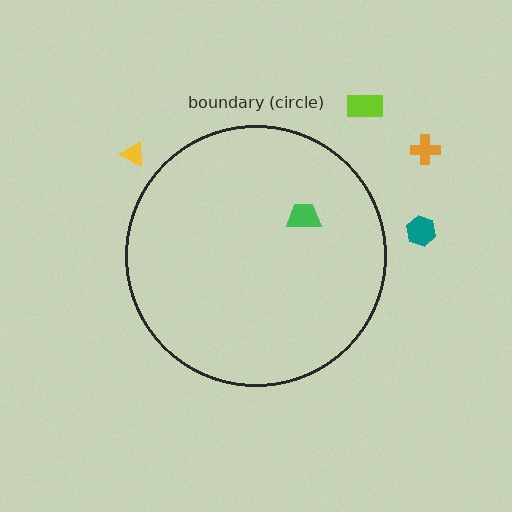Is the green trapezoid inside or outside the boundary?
Inside.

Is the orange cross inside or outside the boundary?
Outside.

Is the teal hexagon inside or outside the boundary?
Outside.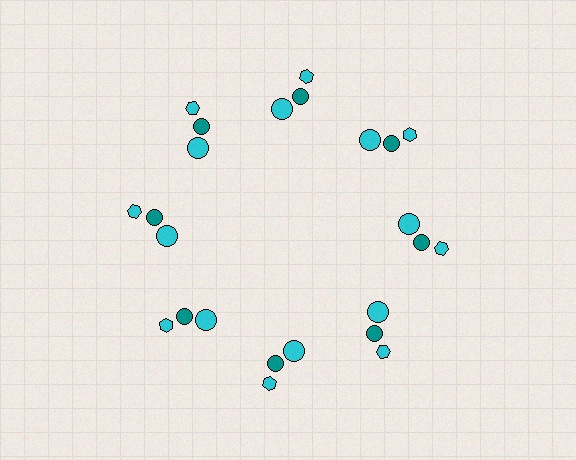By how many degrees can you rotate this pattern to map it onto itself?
The pattern maps onto itself every 45 degrees of rotation.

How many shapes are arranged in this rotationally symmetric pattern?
There are 24 shapes, arranged in 8 groups of 3.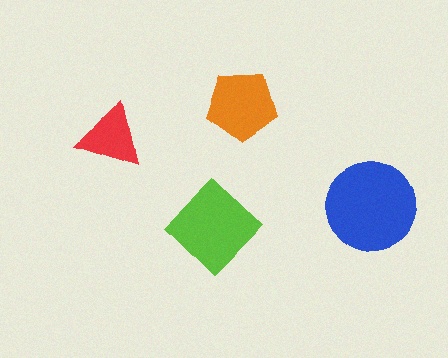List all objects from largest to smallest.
The blue circle, the lime diamond, the orange pentagon, the red triangle.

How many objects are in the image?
There are 4 objects in the image.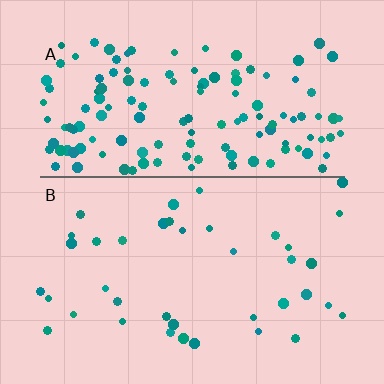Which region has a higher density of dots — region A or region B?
A (the top).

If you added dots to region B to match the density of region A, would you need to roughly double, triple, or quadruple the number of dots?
Approximately triple.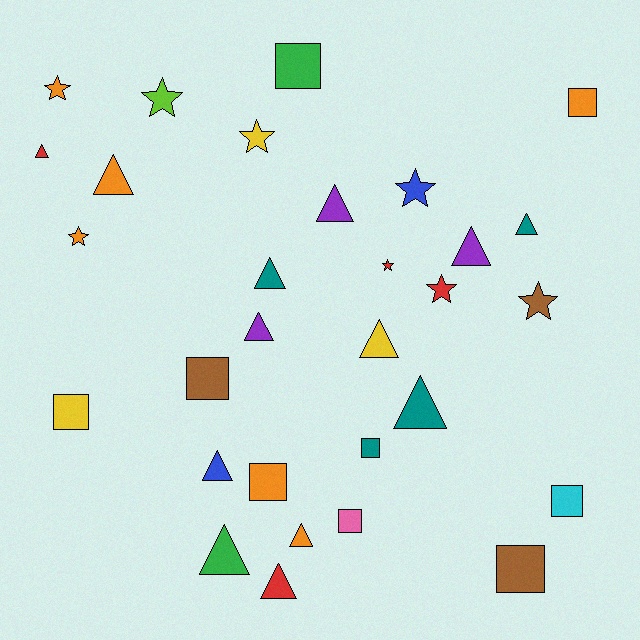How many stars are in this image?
There are 8 stars.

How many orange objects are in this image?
There are 6 orange objects.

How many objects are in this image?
There are 30 objects.